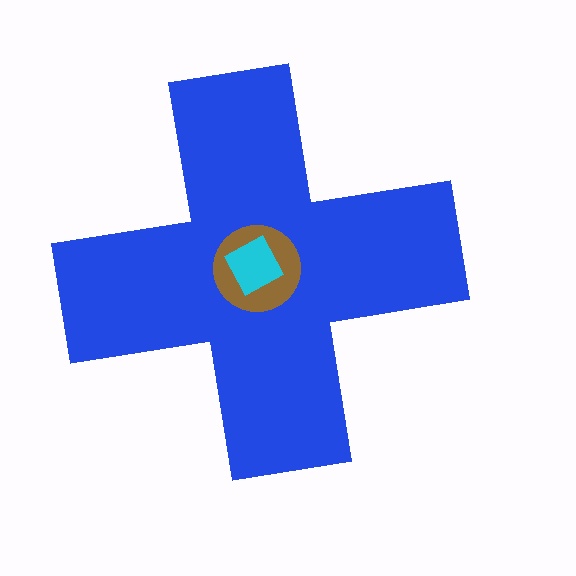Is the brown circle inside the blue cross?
Yes.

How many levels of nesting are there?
3.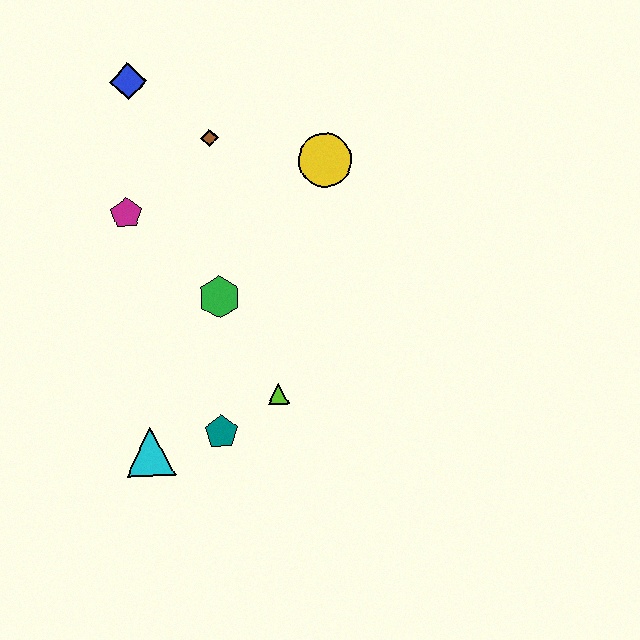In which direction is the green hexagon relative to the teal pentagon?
The green hexagon is above the teal pentagon.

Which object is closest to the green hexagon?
The lime triangle is closest to the green hexagon.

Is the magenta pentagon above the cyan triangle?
Yes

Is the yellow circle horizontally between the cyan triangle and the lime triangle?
No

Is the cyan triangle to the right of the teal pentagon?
No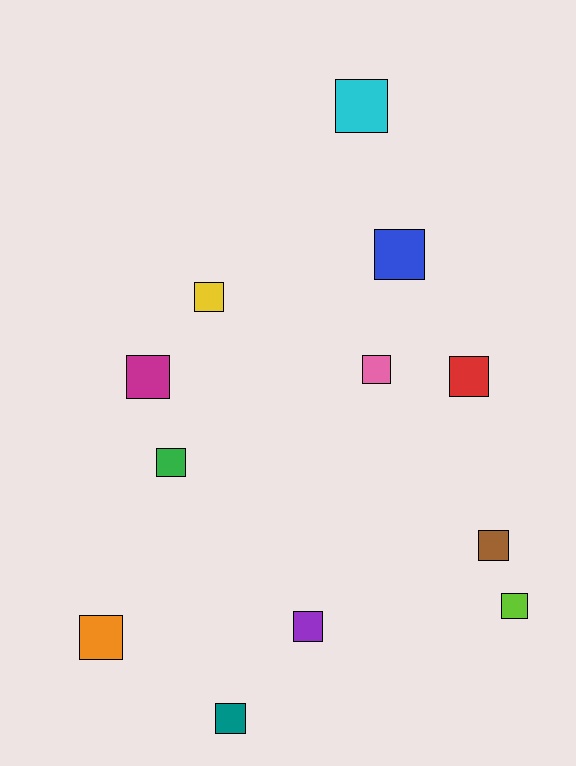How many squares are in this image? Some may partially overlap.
There are 12 squares.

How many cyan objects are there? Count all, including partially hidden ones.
There is 1 cyan object.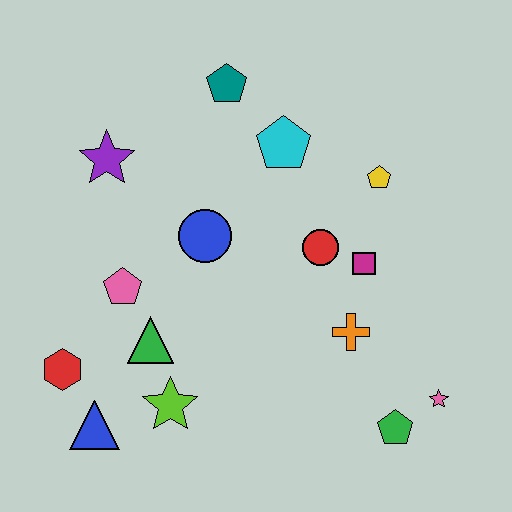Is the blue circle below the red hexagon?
No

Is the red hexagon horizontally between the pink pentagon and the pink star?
No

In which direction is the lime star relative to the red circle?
The lime star is below the red circle.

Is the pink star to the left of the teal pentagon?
No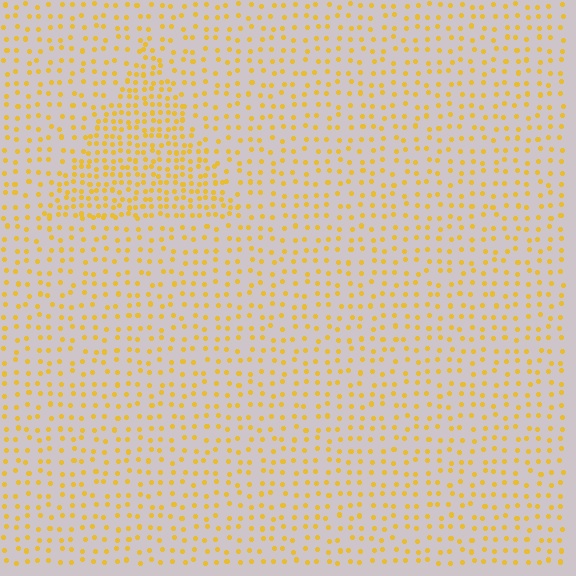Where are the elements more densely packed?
The elements are more densely packed inside the triangle boundary.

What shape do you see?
I see a triangle.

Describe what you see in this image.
The image contains small yellow elements arranged at two different densities. A triangle-shaped region is visible where the elements are more densely packed than the surrounding area.